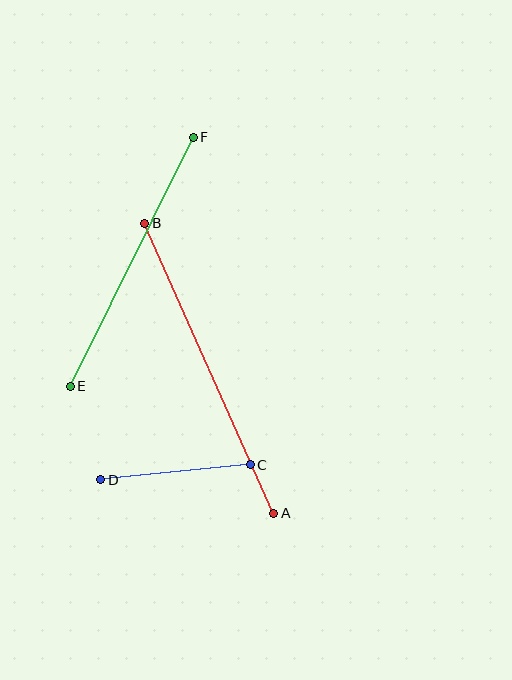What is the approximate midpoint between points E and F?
The midpoint is at approximately (132, 262) pixels.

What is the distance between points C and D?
The distance is approximately 151 pixels.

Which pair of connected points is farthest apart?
Points A and B are farthest apart.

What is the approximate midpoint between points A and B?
The midpoint is at approximately (209, 368) pixels.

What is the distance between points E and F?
The distance is approximately 278 pixels.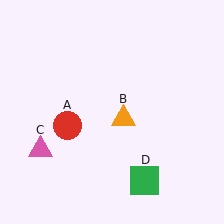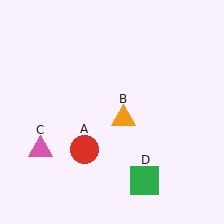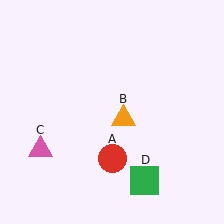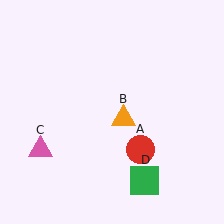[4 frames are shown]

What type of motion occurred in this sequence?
The red circle (object A) rotated counterclockwise around the center of the scene.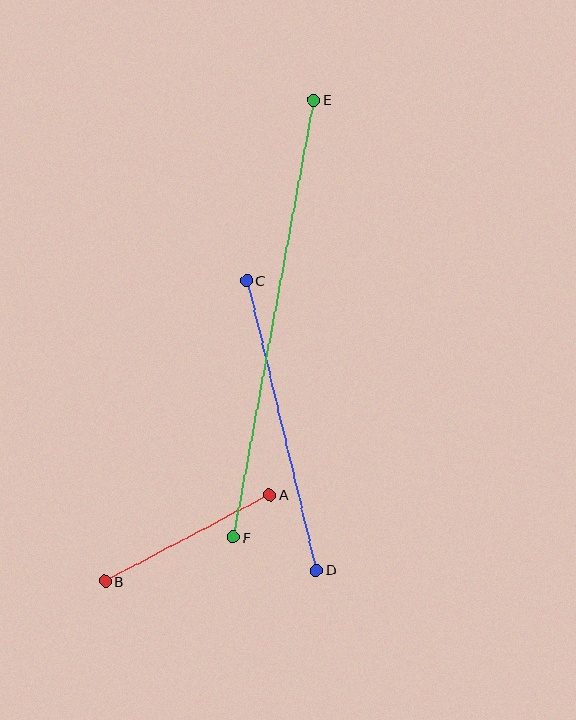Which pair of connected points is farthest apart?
Points E and F are farthest apart.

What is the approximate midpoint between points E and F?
The midpoint is at approximately (273, 319) pixels.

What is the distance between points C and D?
The distance is approximately 298 pixels.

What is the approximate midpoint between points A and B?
The midpoint is at approximately (187, 538) pixels.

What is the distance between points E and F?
The distance is approximately 444 pixels.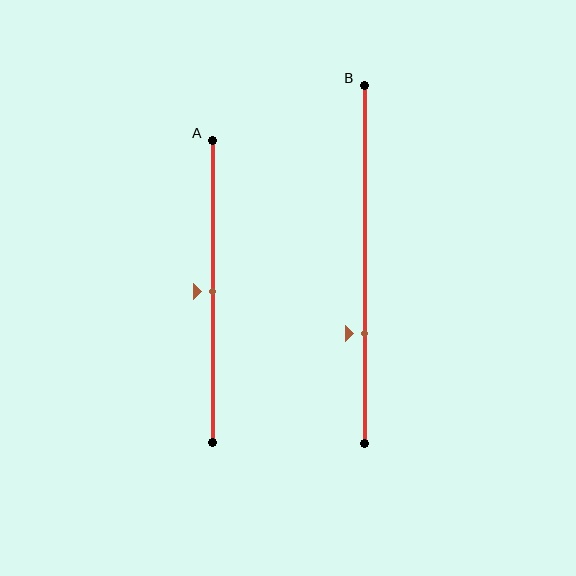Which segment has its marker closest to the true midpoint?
Segment A has its marker closest to the true midpoint.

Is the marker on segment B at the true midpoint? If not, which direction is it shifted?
No, the marker on segment B is shifted downward by about 19% of the segment length.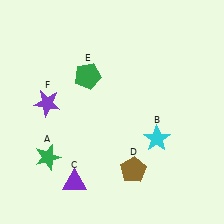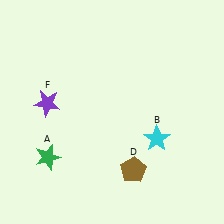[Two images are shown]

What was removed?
The purple triangle (C), the green pentagon (E) were removed in Image 2.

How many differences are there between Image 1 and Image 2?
There are 2 differences between the two images.